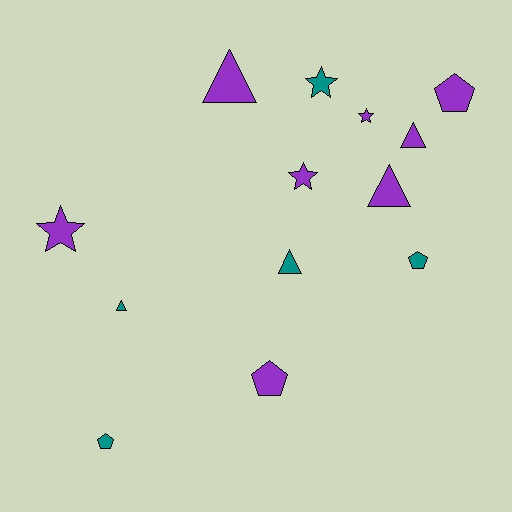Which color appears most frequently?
Purple, with 8 objects.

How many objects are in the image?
There are 13 objects.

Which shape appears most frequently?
Triangle, with 5 objects.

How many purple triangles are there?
There are 3 purple triangles.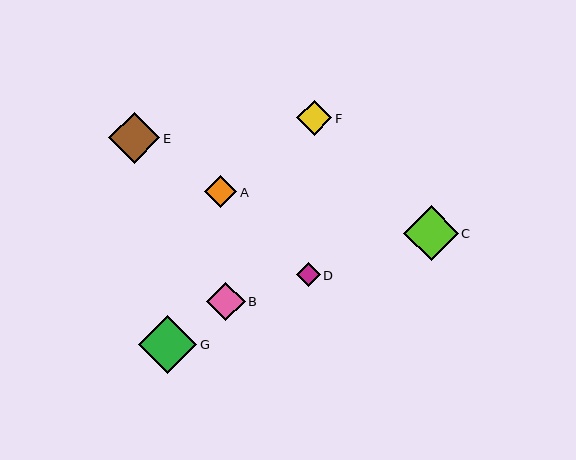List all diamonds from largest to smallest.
From largest to smallest: G, C, E, B, F, A, D.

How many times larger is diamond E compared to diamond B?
Diamond E is approximately 1.3 times the size of diamond B.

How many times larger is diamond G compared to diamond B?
Diamond G is approximately 1.5 times the size of diamond B.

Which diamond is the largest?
Diamond G is the largest with a size of approximately 58 pixels.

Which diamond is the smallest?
Diamond D is the smallest with a size of approximately 24 pixels.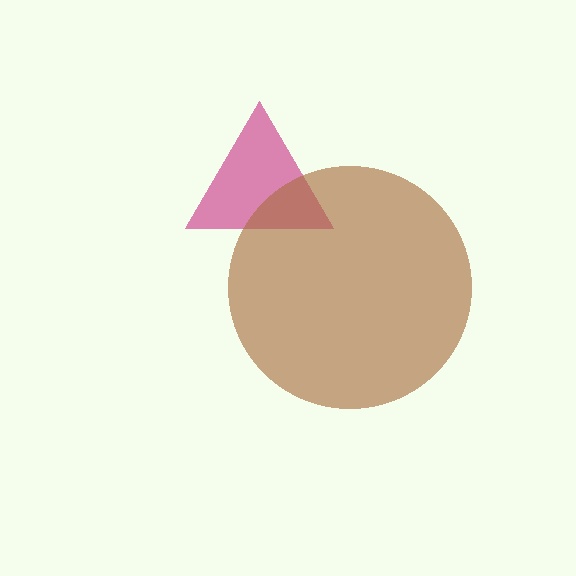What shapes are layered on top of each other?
The layered shapes are: a magenta triangle, a brown circle.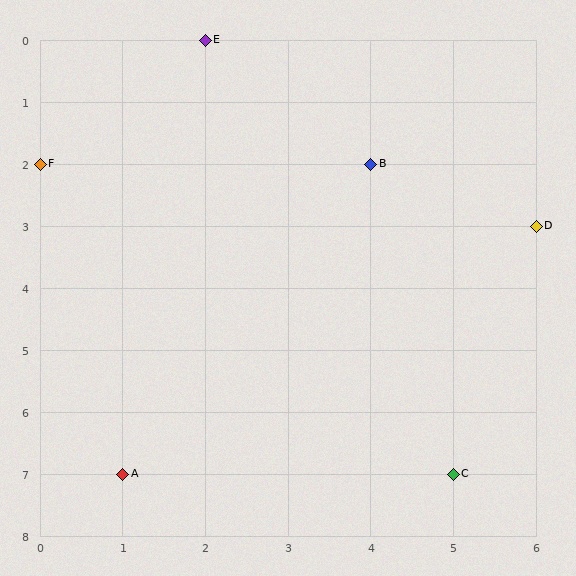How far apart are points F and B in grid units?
Points F and B are 4 columns apart.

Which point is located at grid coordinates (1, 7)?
Point A is at (1, 7).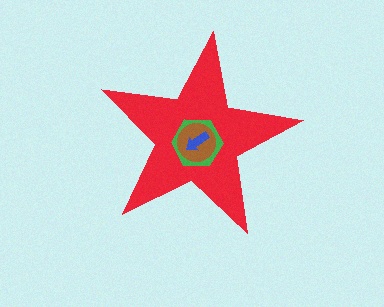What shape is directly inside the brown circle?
The blue arrow.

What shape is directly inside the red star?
The green hexagon.